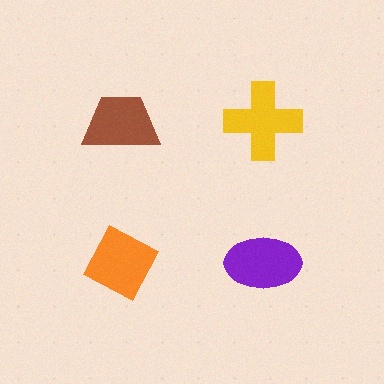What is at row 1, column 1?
A brown trapezoid.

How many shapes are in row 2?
2 shapes.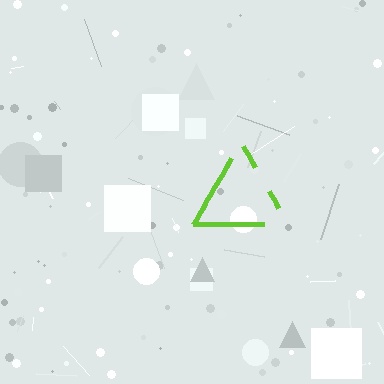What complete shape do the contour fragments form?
The contour fragments form a triangle.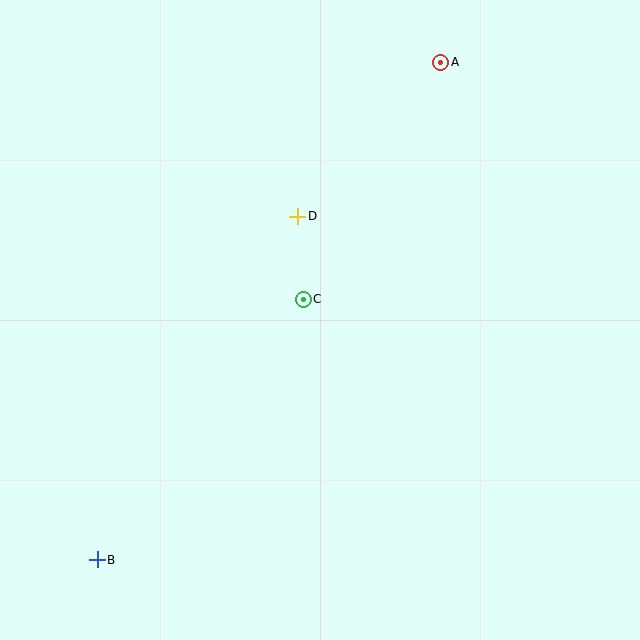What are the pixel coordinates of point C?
Point C is at (303, 299).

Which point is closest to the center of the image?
Point C at (303, 299) is closest to the center.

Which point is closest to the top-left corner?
Point D is closest to the top-left corner.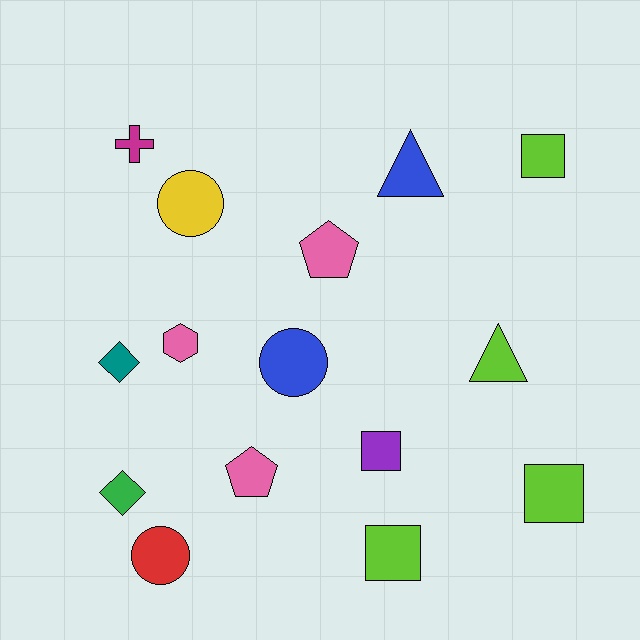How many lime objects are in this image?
There are 4 lime objects.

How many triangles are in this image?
There are 2 triangles.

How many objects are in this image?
There are 15 objects.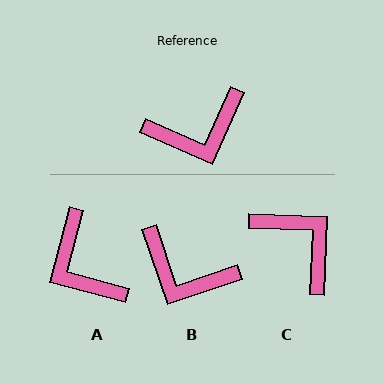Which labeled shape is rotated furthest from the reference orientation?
C, about 112 degrees away.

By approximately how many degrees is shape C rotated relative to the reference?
Approximately 112 degrees counter-clockwise.